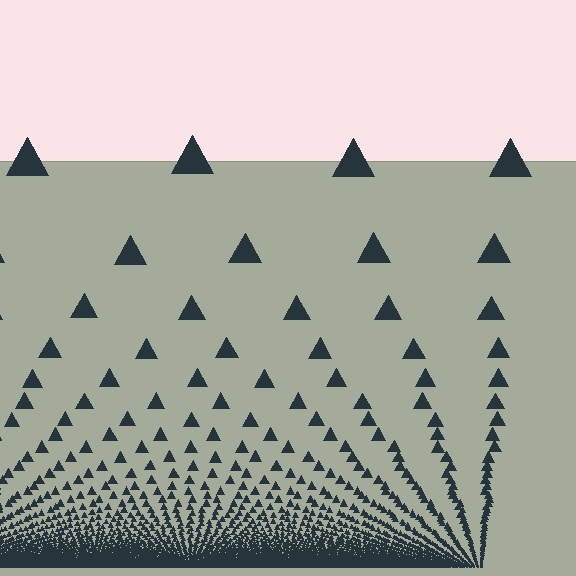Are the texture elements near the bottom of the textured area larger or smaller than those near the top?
Smaller. The gradient is inverted — elements near the bottom are smaller and denser.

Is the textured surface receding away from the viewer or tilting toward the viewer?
The surface appears to tilt toward the viewer. Texture elements get larger and sparser toward the top.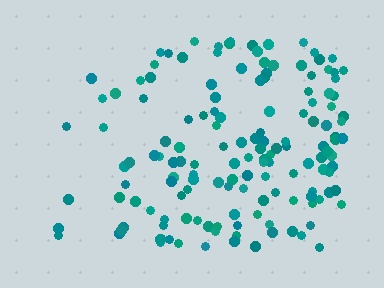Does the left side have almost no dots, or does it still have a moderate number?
Still a moderate number, just noticeably fewer than the right.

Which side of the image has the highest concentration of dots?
The right.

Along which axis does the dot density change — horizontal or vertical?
Horizontal.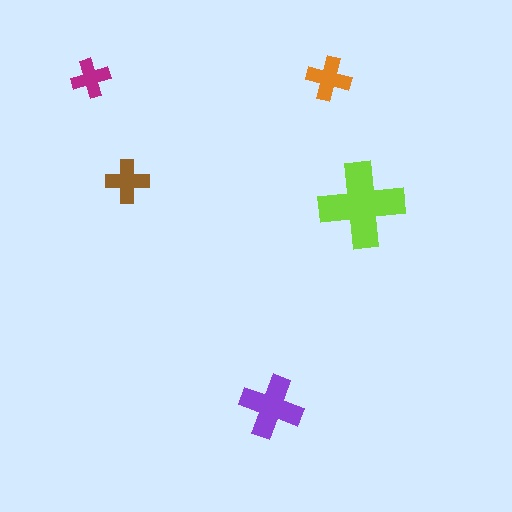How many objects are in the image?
There are 5 objects in the image.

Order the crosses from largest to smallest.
the lime one, the purple one, the orange one, the brown one, the magenta one.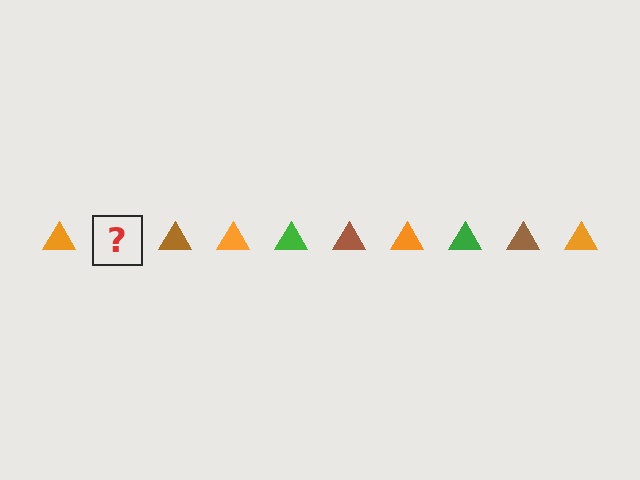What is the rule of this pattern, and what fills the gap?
The rule is that the pattern cycles through orange, green, brown triangles. The gap should be filled with a green triangle.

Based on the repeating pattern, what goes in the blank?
The blank should be a green triangle.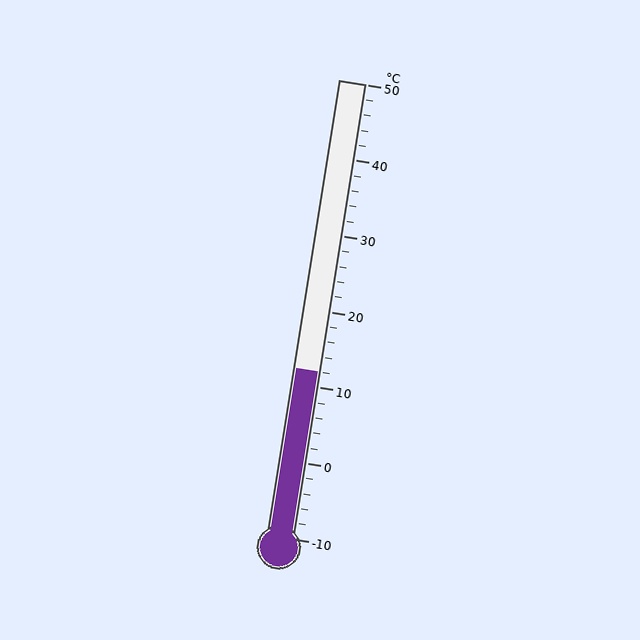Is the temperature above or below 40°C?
The temperature is below 40°C.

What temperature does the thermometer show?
The thermometer shows approximately 12°C.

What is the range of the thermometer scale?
The thermometer scale ranges from -10°C to 50°C.